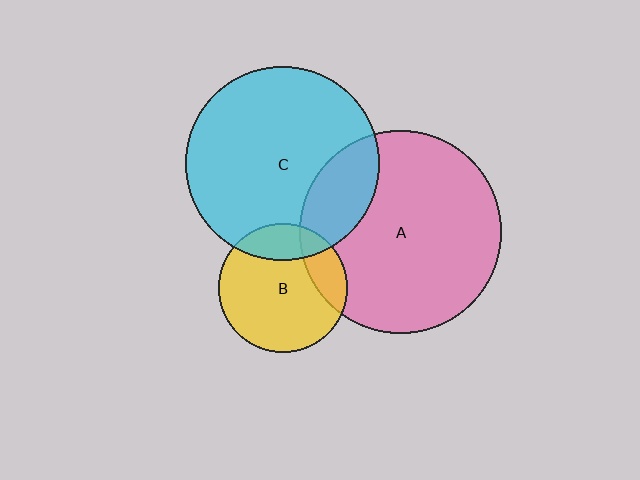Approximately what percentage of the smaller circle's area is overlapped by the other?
Approximately 20%.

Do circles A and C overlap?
Yes.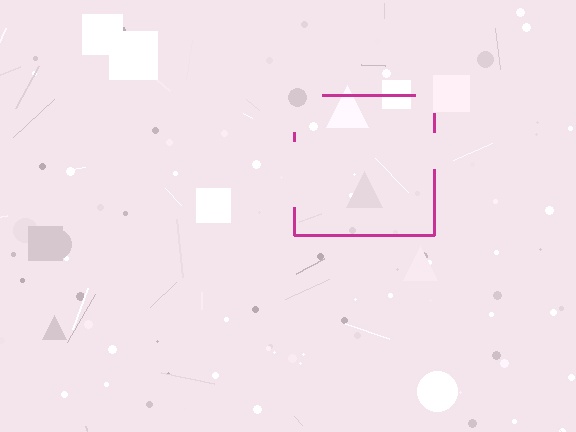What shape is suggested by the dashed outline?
The dashed outline suggests a square.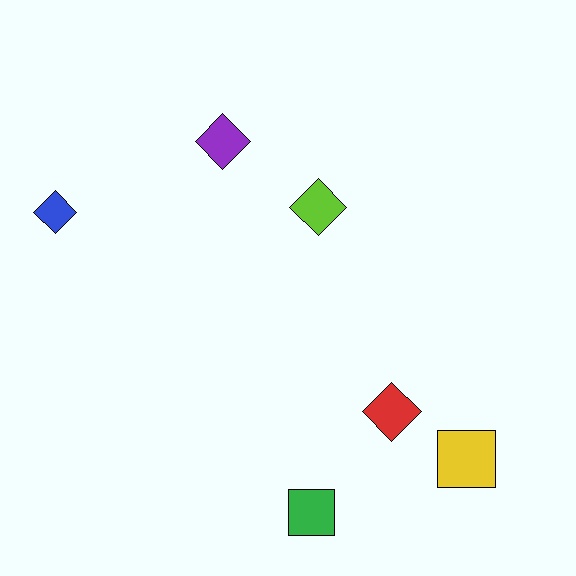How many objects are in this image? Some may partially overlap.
There are 6 objects.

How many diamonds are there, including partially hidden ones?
There are 4 diamonds.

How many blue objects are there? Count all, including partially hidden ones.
There is 1 blue object.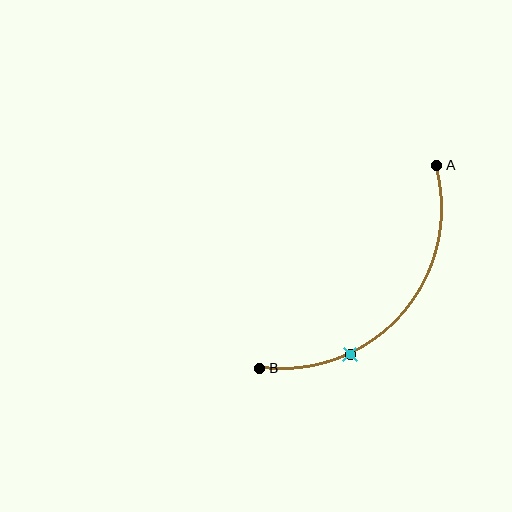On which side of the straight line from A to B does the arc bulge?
The arc bulges below and to the right of the straight line connecting A and B.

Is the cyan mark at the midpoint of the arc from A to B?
No. The cyan mark lies on the arc but is closer to endpoint B. The arc midpoint would be at the point on the curve equidistant along the arc from both A and B.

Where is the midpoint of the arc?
The arc midpoint is the point on the curve farthest from the straight line joining A and B. It sits below and to the right of that line.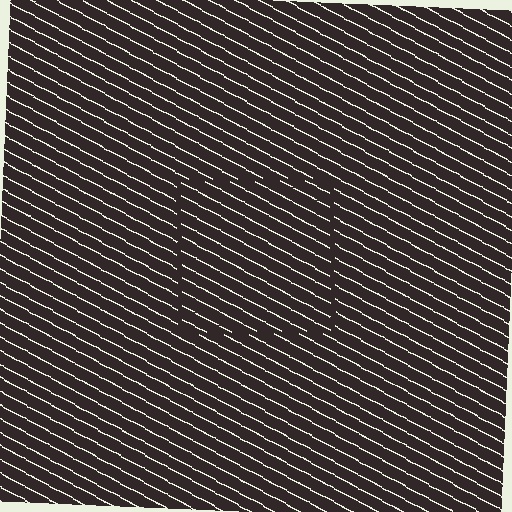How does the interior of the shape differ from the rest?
The interior of the shape contains the same grating, shifted by half a period — the contour is defined by the phase discontinuity where line-ends from the inner and outer gratings abut.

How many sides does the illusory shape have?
4 sides — the line-ends trace a square.